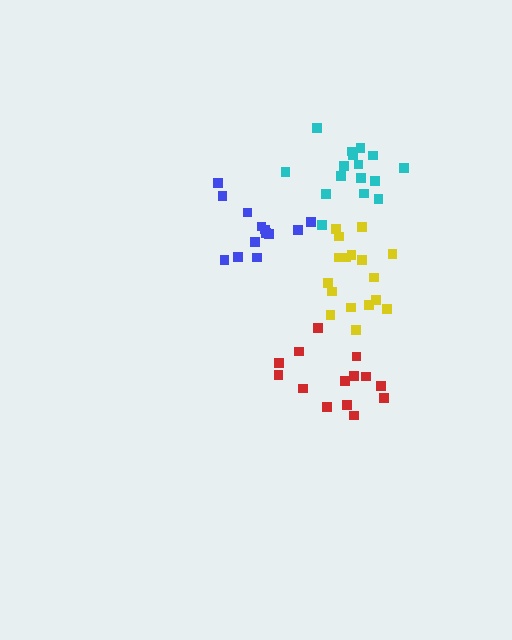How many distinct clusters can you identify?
There are 4 distinct clusters.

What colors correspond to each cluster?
The clusters are colored: blue, cyan, yellow, red.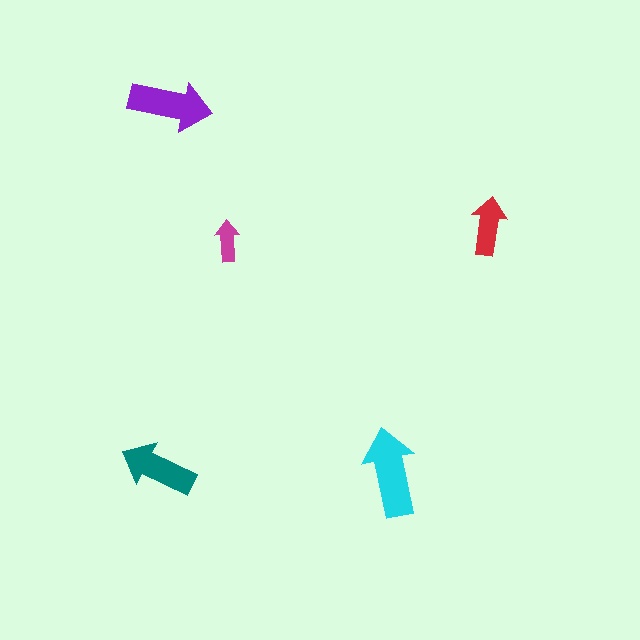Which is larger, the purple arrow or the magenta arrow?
The purple one.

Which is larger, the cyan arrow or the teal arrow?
The cyan one.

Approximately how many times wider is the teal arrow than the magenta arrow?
About 2 times wider.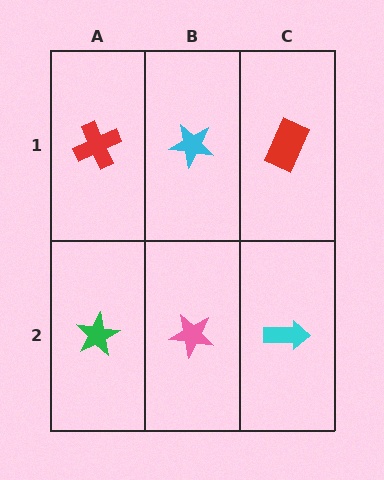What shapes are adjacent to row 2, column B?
A cyan star (row 1, column B), a green star (row 2, column A), a cyan arrow (row 2, column C).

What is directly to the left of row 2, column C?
A pink star.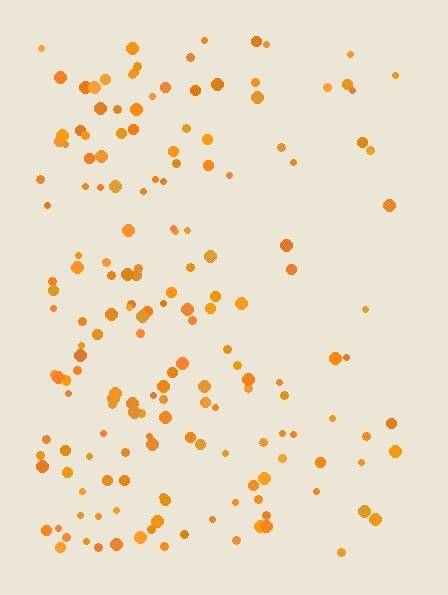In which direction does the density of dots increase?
From right to left, with the left side densest.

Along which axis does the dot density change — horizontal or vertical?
Horizontal.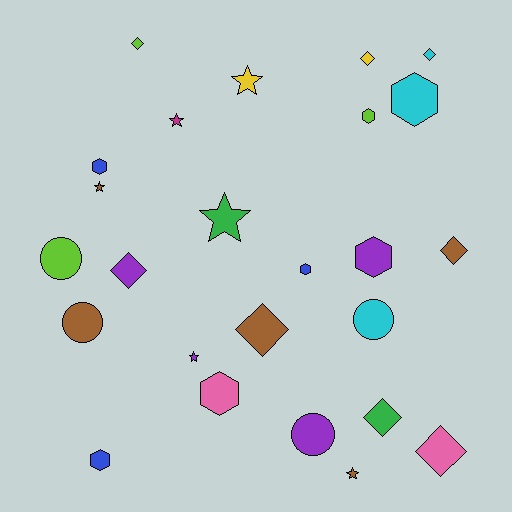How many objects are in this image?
There are 25 objects.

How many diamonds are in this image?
There are 8 diamonds.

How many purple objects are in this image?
There are 4 purple objects.